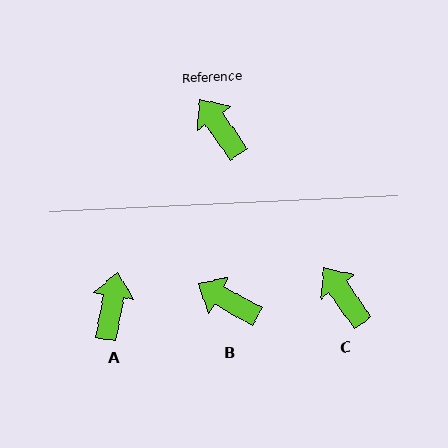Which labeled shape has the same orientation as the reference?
C.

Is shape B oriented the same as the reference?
No, it is off by about 26 degrees.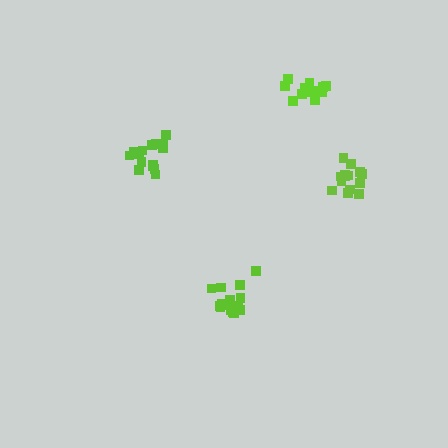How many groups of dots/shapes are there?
There are 4 groups.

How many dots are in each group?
Group 1: 17 dots, Group 2: 13 dots, Group 3: 16 dots, Group 4: 14 dots (60 total).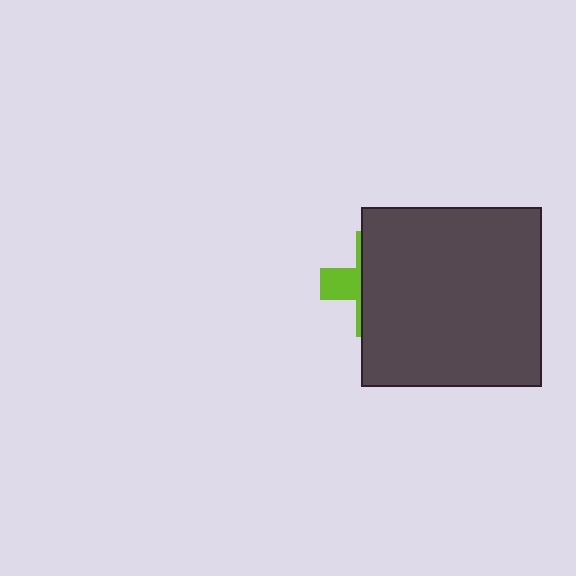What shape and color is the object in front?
The object in front is a dark gray rectangle.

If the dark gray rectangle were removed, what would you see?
You would see the complete lime cross.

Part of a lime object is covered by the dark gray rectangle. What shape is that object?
It is a cross.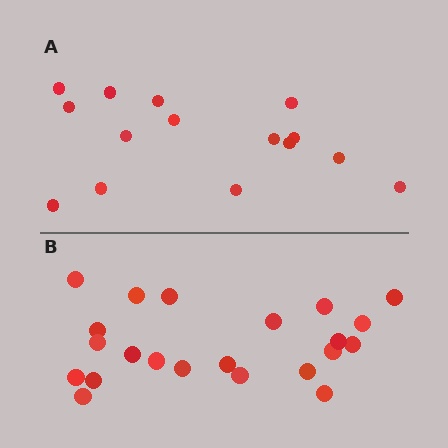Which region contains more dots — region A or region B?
Region B (the bottom region) has more dots.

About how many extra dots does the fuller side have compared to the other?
Region B has roughly 8 or so more dots than region A.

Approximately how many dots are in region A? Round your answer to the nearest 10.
About 20 dots. (The exact count is 15, which rounds to 20.)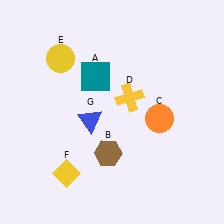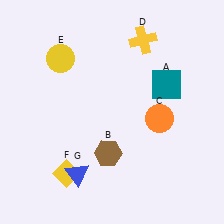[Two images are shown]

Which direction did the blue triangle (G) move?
The blue triangle (G) moved down.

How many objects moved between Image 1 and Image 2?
3 objects moved between the two images.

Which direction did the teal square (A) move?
The teal square (A) moved right.